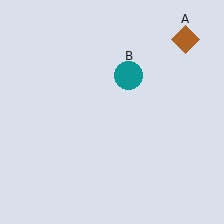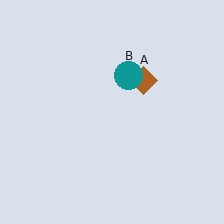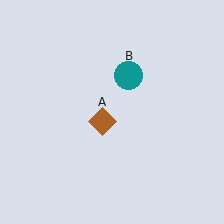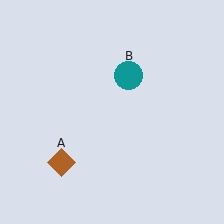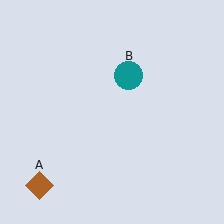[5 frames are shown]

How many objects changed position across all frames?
1 object changed position: brown diamond (object A).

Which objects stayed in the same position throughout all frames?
Teal circle (object B) remained stationary.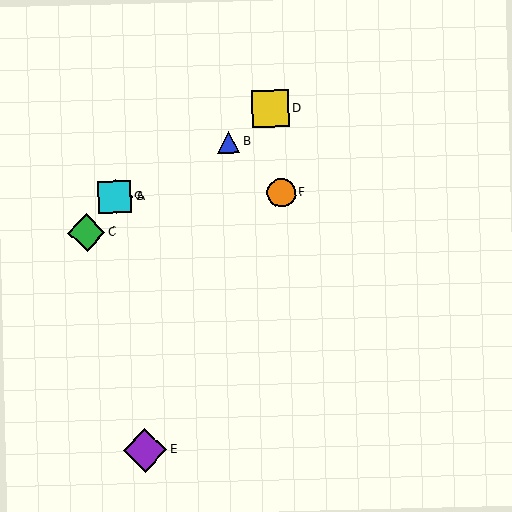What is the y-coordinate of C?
Object C is at y≈233.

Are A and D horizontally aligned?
No, A is at y≈197 and D is at y≈109.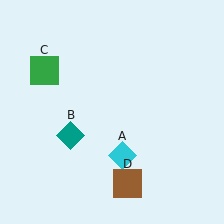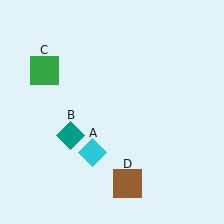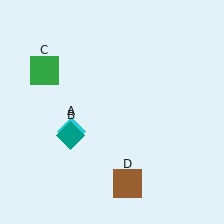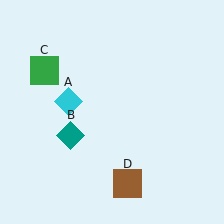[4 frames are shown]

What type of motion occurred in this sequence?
The cyan diamond (object A) rotated clockwise around the center of the scene.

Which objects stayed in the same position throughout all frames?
Teal diamond (object B) and green square (object C) and brown square (object D) remained stationary.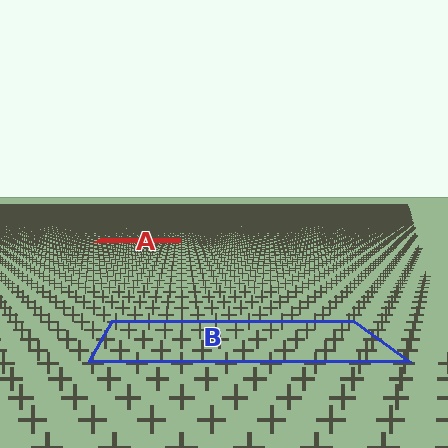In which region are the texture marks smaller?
The texture marks are smaller in region A, because it is farther away.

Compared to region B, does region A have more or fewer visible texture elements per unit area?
Region A has more texture elements per unit area — they are packed more densely because it is farther away.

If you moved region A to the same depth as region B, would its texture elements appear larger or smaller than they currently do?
They would appear larger. At a closer depth, the same texture elements are projected at a bigger on-screen size.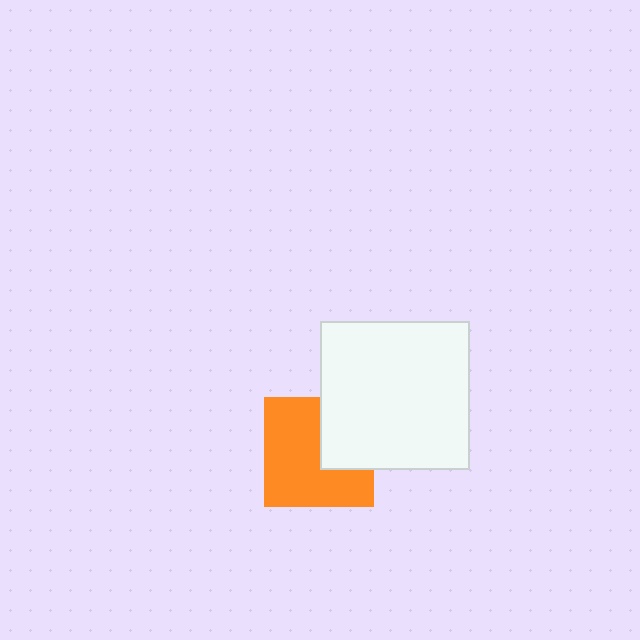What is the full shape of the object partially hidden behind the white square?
The partially hidden object is an orange square.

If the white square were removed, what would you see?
You would see the complete orange square.